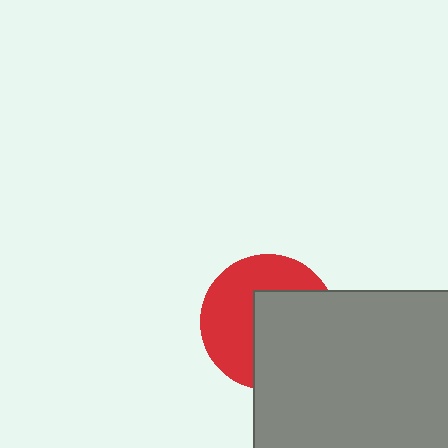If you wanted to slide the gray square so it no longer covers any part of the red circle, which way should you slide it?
Slide it right — that is the most direct way to separate the two shapes.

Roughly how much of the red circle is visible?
About half of it is visible (roughly 50%).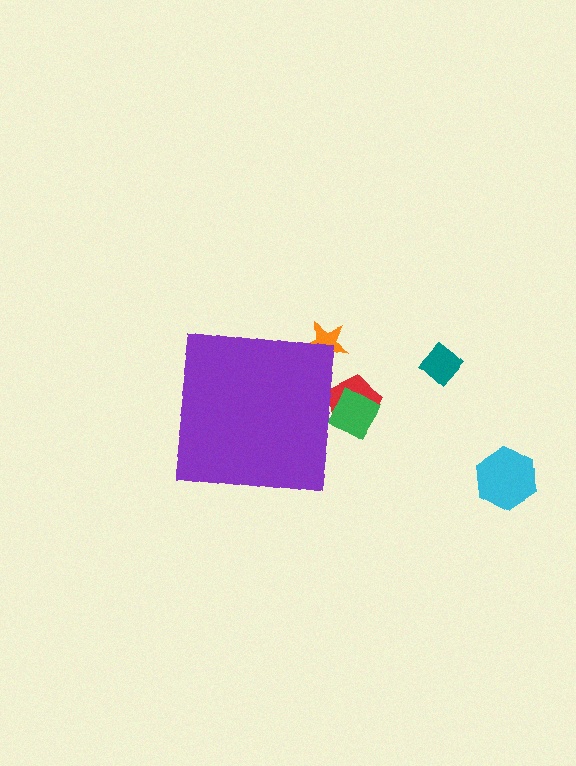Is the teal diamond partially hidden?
No, the teal diamond is fully visible.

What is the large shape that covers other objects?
A purple square.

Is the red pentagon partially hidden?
Yes, the red pentagon is partially hidden behind the purple square.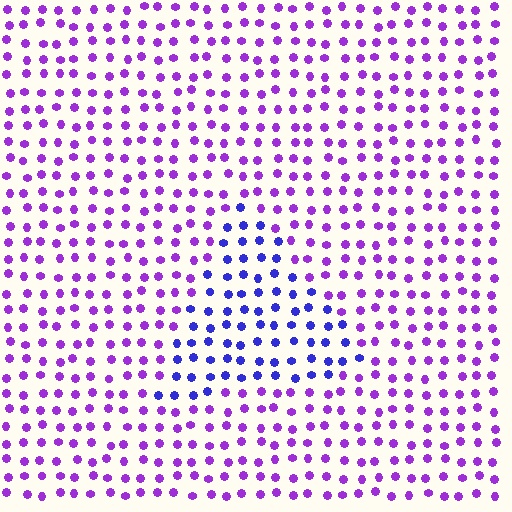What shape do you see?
I see a triangle.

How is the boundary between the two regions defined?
The boundary is defined purely by a slight shift in hue (about 39 degrees). Spacing, size, and orientation are identical on both sides.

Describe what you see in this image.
The image is filled with small purple elements in a uniform arrangement. A triangle-shaped region is visible where the elements are tinted to a slightly different hue, forming a subtle color boundary.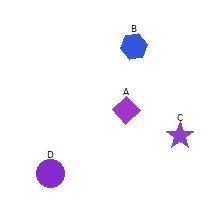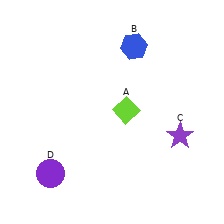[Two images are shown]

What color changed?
The diamond (A) changed from purple in Image 1 to lime in Image 2.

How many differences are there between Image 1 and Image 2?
There is 1 difference between the two images.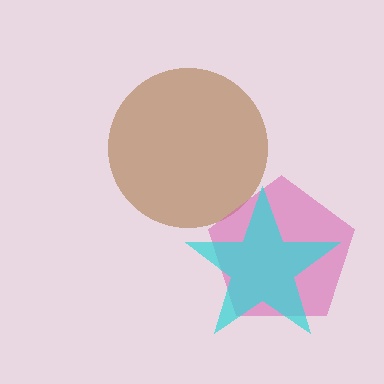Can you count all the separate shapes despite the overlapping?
Yes, there are 3 separate shapes.